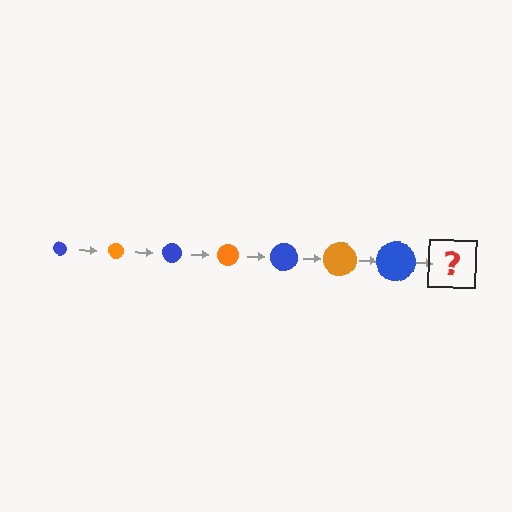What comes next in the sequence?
The next element should be an orange circle, larger than the previous one.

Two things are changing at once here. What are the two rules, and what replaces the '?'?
The two rules are that the circle grows larger each step and the color cycles through blue and orange. The '?' should be an orange circle, larger than the previous one.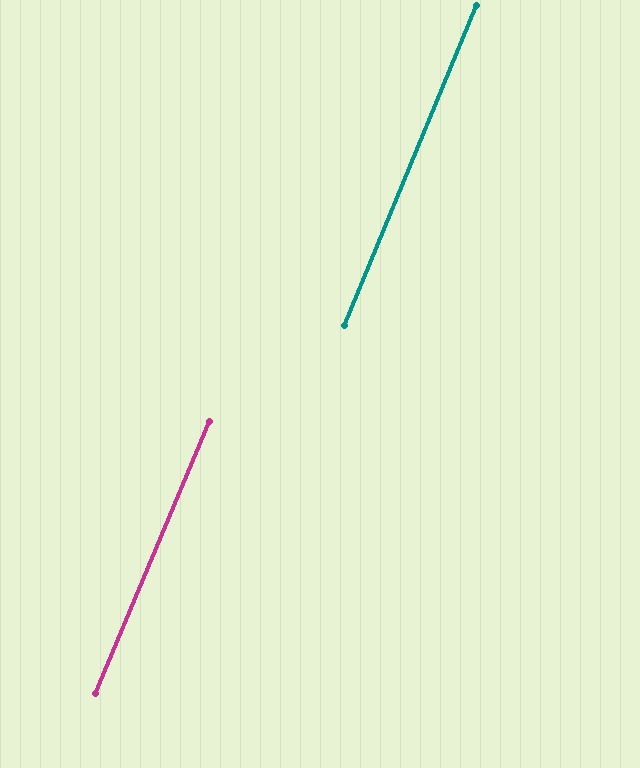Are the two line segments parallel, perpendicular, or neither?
Parallel — their directions differ by only 0.4°.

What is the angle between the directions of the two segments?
Approximately 0 degrees.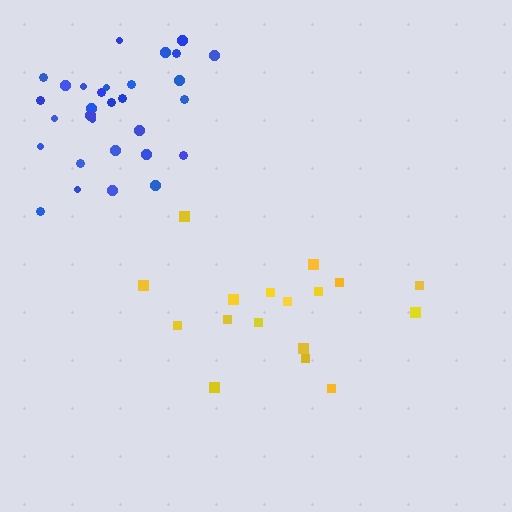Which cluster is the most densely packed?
Blue.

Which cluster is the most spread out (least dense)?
Yellow.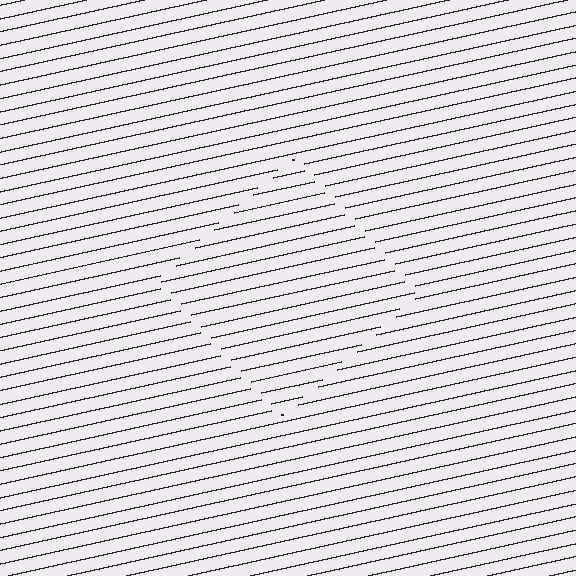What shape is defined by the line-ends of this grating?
An illusory square. The interior of the shape contains the same grating, shifted by half a period — the contour is defined by the phase discontinuity where line-ends from the inner and outer gratings abut.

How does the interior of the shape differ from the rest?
The interior of the shape contains the same grating, shifted by half a period — the contour is defined by the phase discontinuity where line-ends from the inner and outer gratings abut.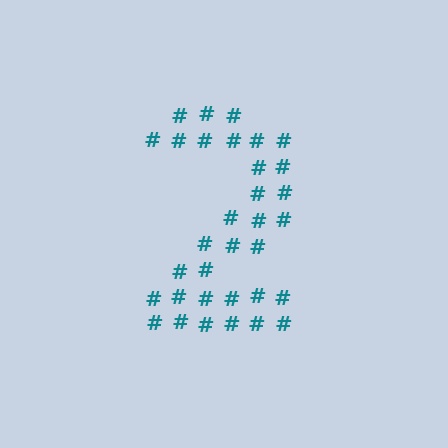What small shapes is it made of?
It is made of small hash symbols.